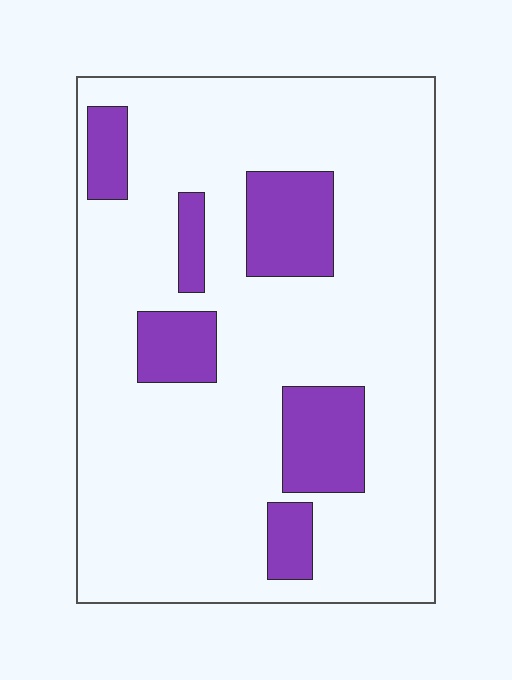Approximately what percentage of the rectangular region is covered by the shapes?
Approximately 20%.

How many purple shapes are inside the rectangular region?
6.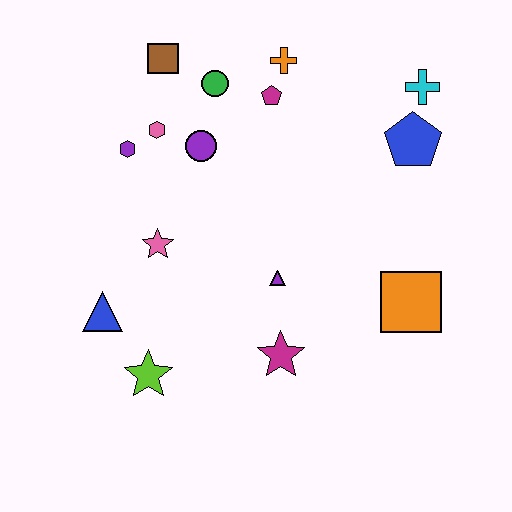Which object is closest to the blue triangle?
The lime star is closest to the blue triangle.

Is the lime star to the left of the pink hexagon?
Yes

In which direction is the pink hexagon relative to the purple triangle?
The pink hexagon is above the purple triangle.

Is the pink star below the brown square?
Yes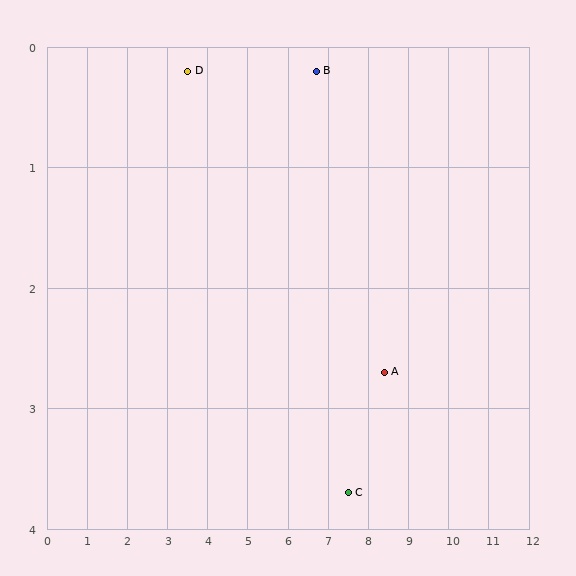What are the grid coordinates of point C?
Point C is at approximately (7.5, 3.7).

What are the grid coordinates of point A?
Point A is at approximately (8.4, 2.7).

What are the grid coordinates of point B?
Point B is at approximately (6.7, 0.2).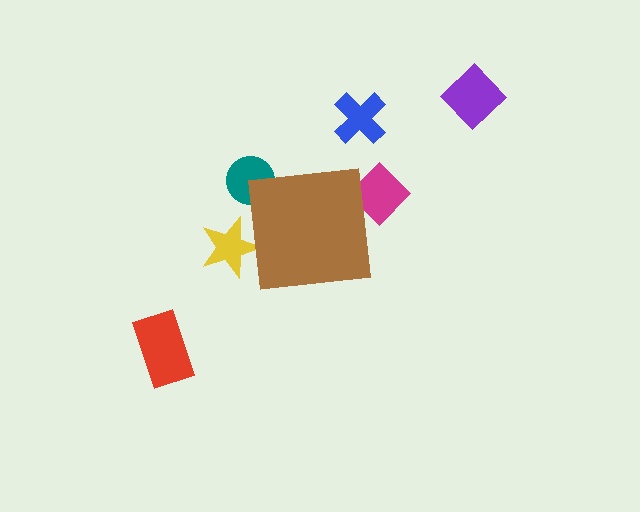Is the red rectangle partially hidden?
No, the red rectangle is fully visible.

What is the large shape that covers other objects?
A brown square.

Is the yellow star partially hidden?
Yes, the yellow star is partially hidden behind the brown square.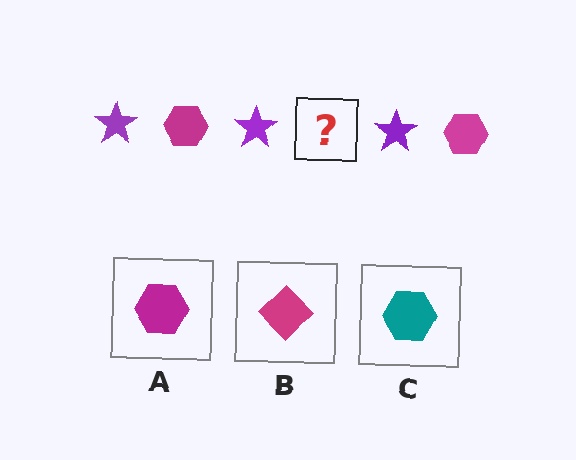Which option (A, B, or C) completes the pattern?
A.